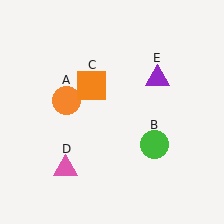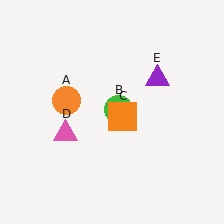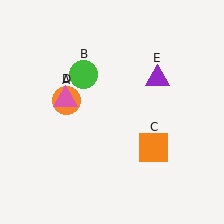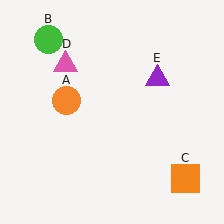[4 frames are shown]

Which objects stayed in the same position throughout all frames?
Orange circle (object A) and purple triangle (object E) remained stationary.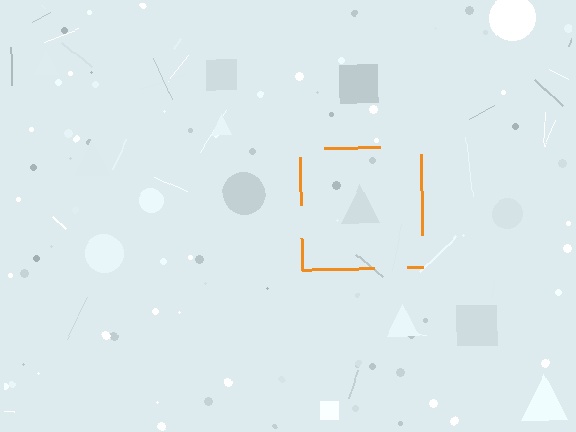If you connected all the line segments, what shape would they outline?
They would outline a square.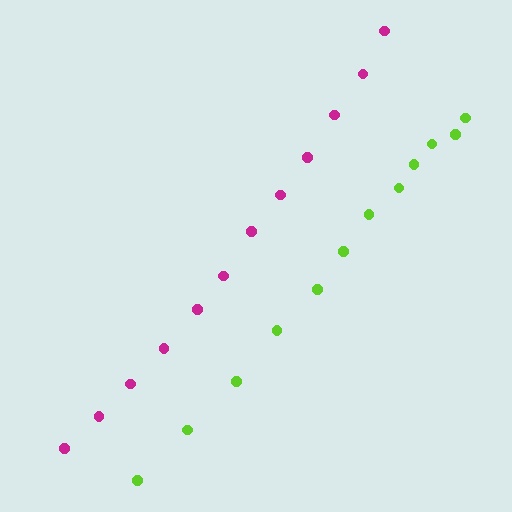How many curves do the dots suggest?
There are 2 distinct paths.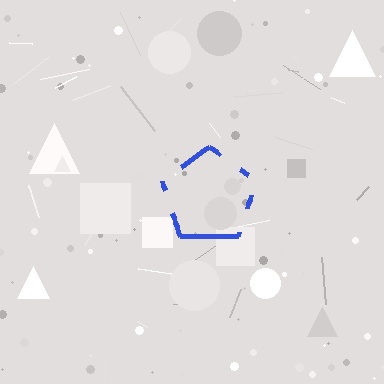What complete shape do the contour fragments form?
The contour fragments form a pentagon.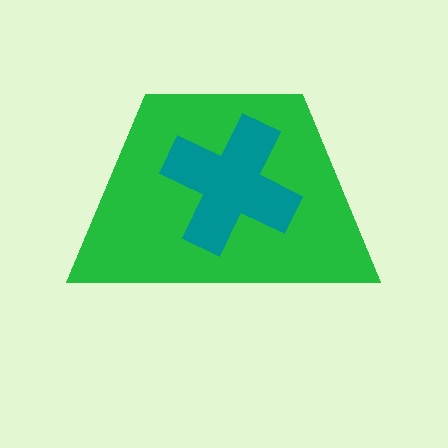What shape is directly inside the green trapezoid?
The teal cross.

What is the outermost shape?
The green trapezoid.